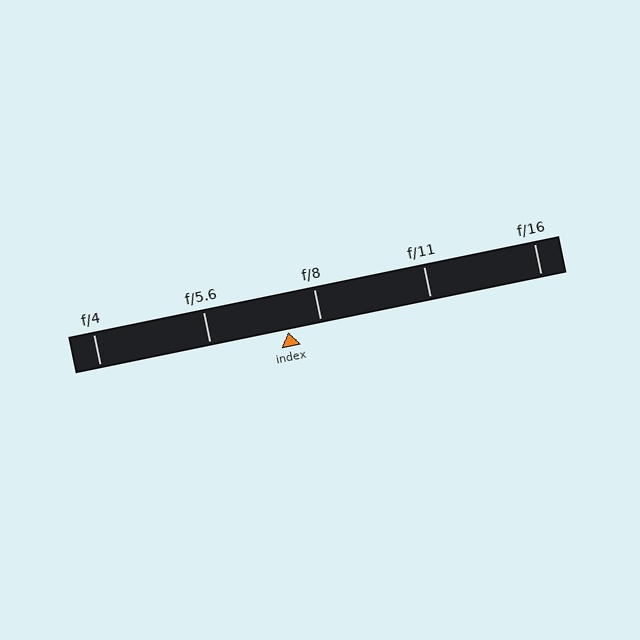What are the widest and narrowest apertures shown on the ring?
The widest aperture shown is f/4 and the narrowest is f/16.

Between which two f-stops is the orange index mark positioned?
The index mark is between f/5.6 and f/8.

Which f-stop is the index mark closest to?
The index mark is closest to f/8.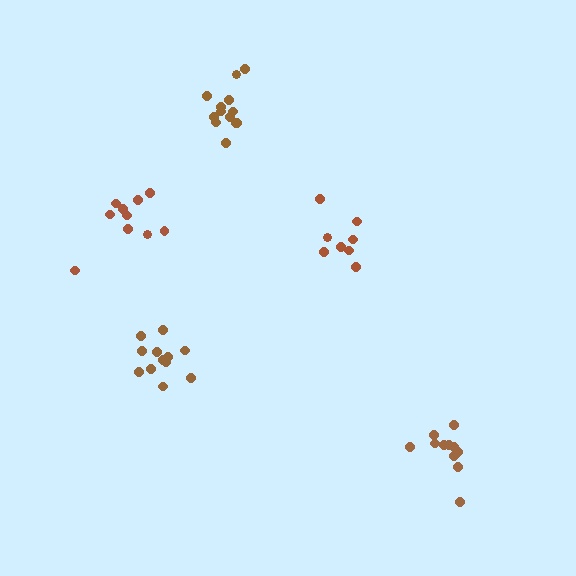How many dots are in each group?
Group 1: 13 dots, Group 2: 12 dots, Group 3: 8 dots, Group 4: 10 dots, Group 5: 11 dots (54 total).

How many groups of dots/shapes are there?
There are 5 groups.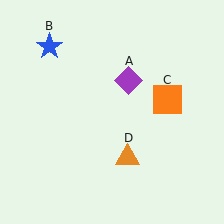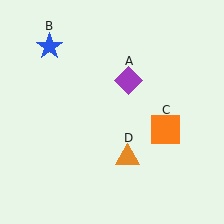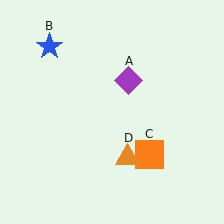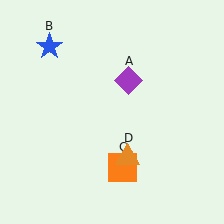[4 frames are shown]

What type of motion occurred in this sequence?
The orange square (object C) rotated clockwise around the center of the scene.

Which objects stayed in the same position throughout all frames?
Purple diamond (object A) and blue star (object B) and orange triangle (object D) remained stationary.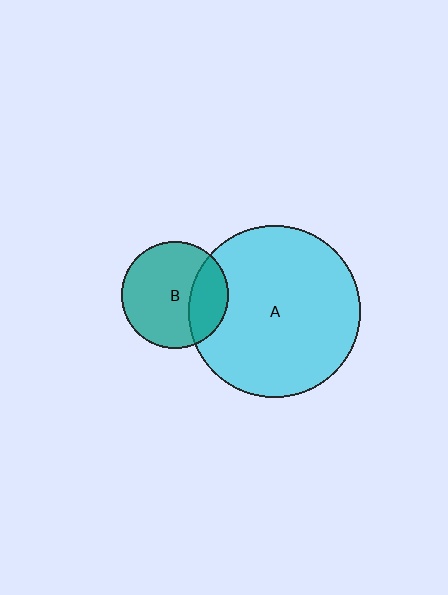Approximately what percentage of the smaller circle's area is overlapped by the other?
Approximately 25%.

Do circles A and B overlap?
Yes.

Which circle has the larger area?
Circle A (cyan).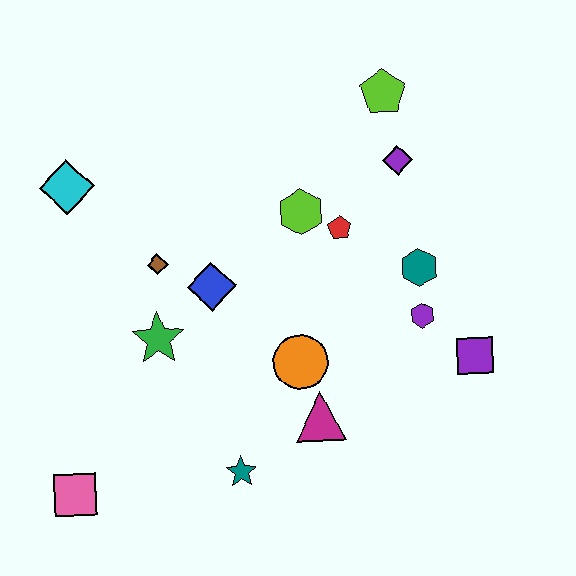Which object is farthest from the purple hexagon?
The pink square is farthest from the purple hexagon.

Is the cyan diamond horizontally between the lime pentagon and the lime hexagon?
No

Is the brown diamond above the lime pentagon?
No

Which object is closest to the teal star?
The magenta triangle is closest to the teal star.